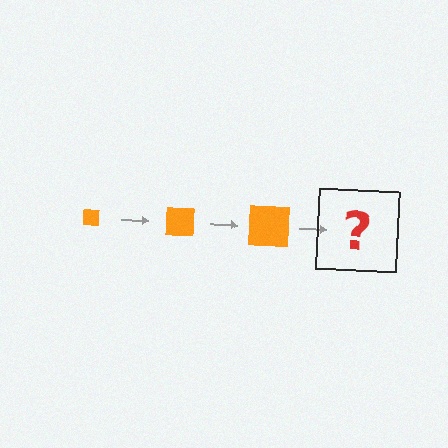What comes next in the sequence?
The next element should be an orange square, larger than the previous one.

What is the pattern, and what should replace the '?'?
The pattern is that the square gets progressively larger each step. The '?' should be an orange square, larger than the previous one.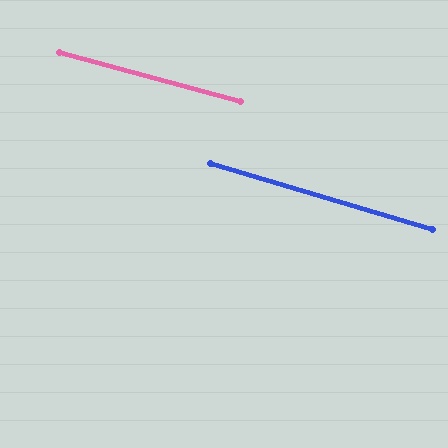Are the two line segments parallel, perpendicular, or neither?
Parallel — their directions differ by only 1.8°.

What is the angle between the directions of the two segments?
Approximately 2 degrees.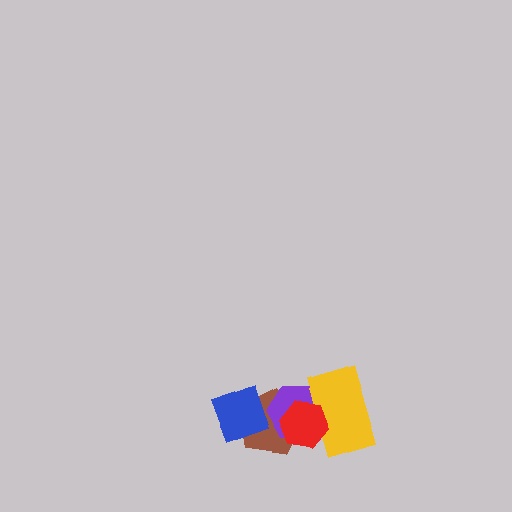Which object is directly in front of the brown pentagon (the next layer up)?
The purple hexagon is directly in front of the brown pentagon.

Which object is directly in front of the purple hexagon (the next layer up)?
The yellow rectangle is directly in front of the purple hexagon.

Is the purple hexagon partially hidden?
Yes, it is partially covered by another shape.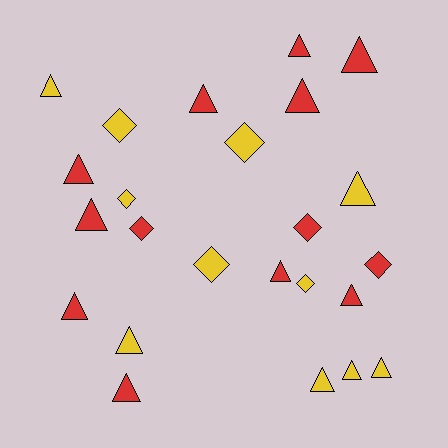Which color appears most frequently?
Red, with 13 objects.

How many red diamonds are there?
There are 3 red diamonds.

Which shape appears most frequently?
Triangle, with 16 objects.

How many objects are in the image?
There are 24 objects.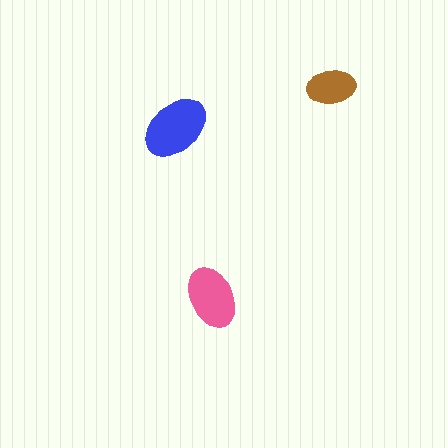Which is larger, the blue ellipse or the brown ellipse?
The blue one.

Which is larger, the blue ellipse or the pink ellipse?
The blue one.